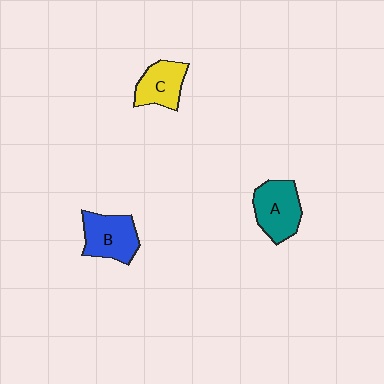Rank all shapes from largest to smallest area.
From largest to smallest: A (teal), B (blue), C (yellow).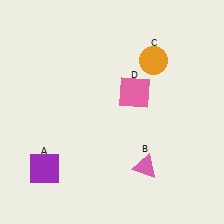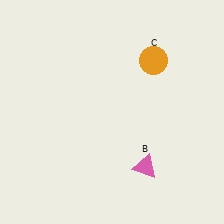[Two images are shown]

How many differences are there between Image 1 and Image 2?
There are 2 differences between the two images.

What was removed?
The pink square (D), the purple square (A) were removed in Image 2.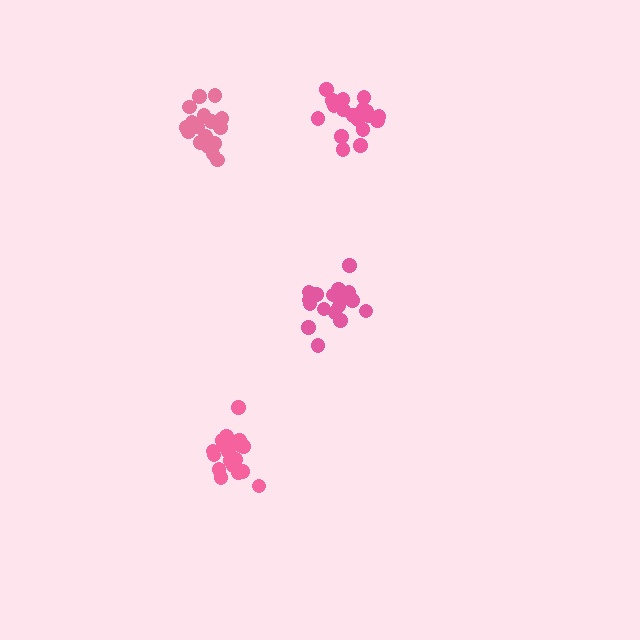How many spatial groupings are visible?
There are 4 spatial groupings.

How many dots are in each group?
Group 1: 19 dots, Group 2: 19 dots, Group 3: 19 dots, Group 4: 21 dots (78 total).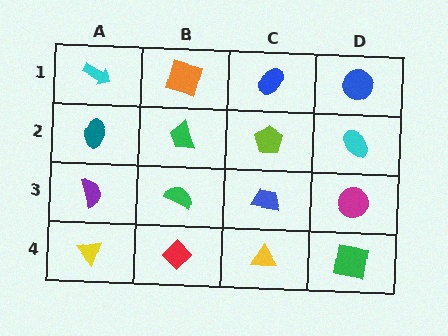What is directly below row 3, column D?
A green square.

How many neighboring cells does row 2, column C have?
4.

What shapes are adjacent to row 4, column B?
A green semicircle (row 3, column B), a yellow triangle (row 4, column A), a yellow triangle (row 4, column C).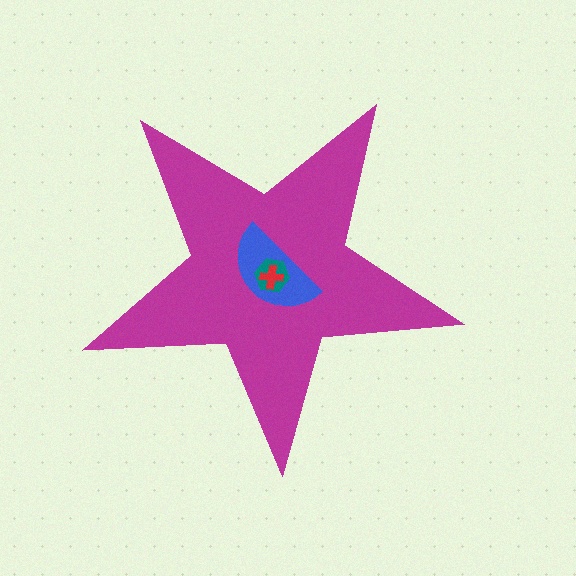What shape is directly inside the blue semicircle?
The teal hexagon.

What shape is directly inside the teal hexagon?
The red cross.